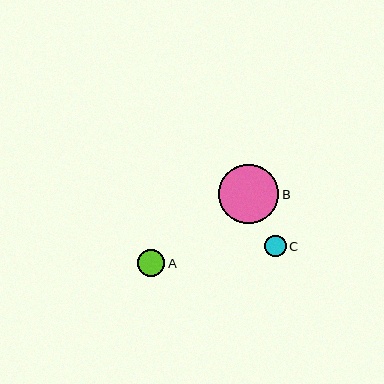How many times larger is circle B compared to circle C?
Circle B is approximately 2.8 times the size of circle C.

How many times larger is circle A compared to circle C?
Circle A is approximately 1.3 times the size of circle C.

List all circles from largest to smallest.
From largest to smallest: B, A, C.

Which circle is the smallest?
Circle C is the smallest with a size of approximately 21 pixels.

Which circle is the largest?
Circle B is the largest with a size of approximately 60 pixels.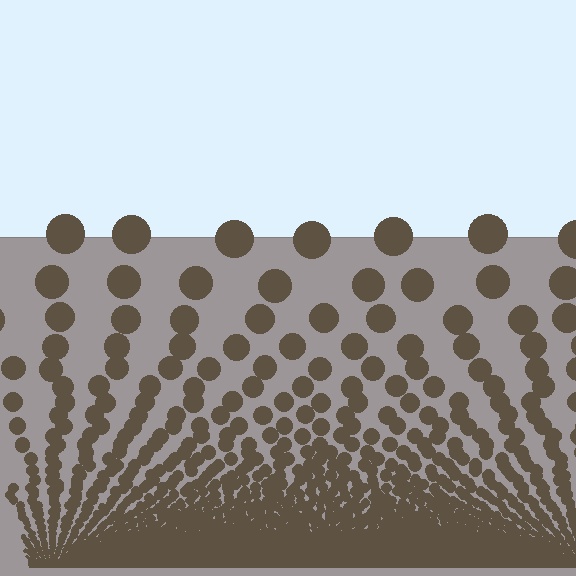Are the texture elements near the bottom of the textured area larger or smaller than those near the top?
Smaller. The gradient is inverted — elements near the bottom are smaller and denser.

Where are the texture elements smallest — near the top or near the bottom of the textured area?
Near the bottom.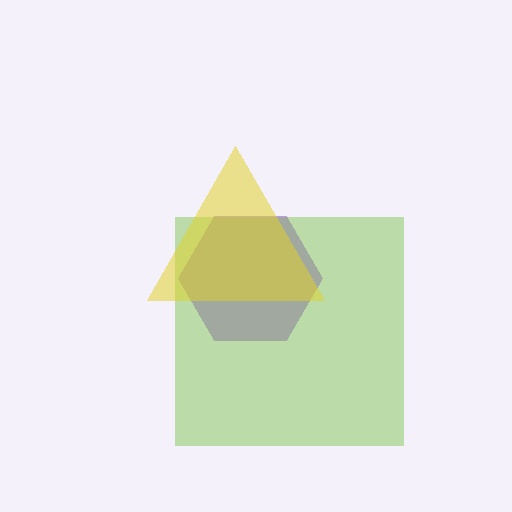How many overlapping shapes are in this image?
There are 3 overlapping shapes in the image.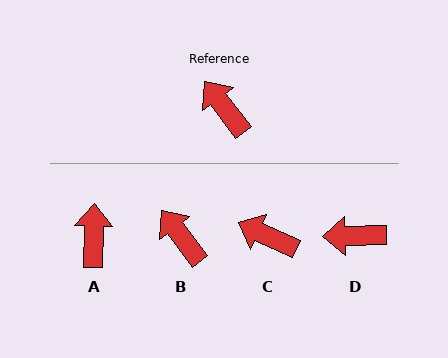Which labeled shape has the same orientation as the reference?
B.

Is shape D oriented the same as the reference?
No, it is off by about 54 degrees.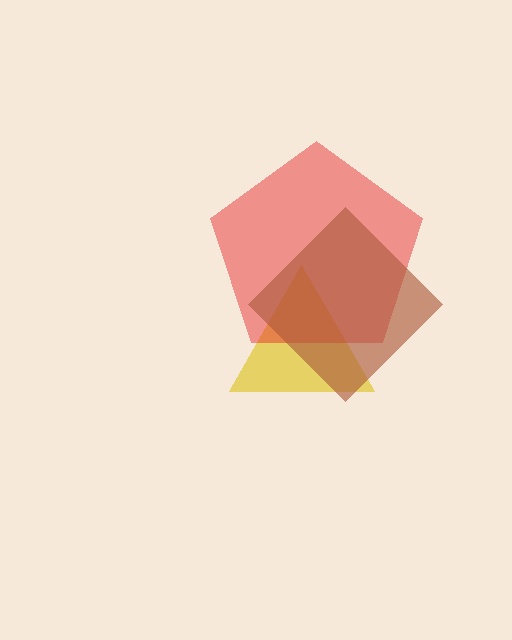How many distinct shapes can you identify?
There are 3 distinct shapes: a yellow triangle, a red pentagon, a brown diamond.